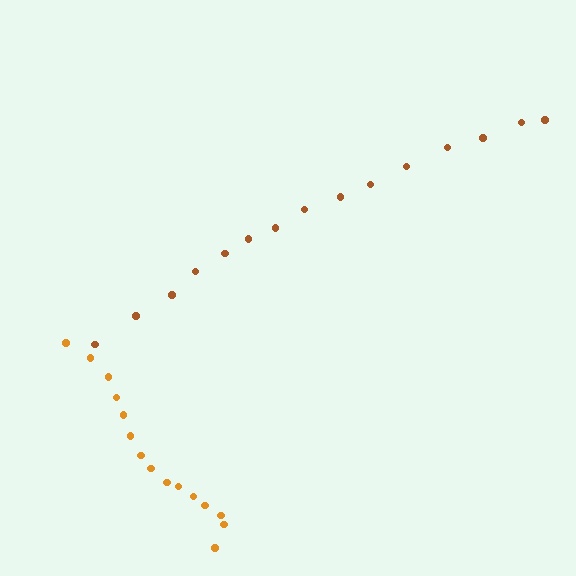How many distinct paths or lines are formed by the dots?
There are 2 distinct paths.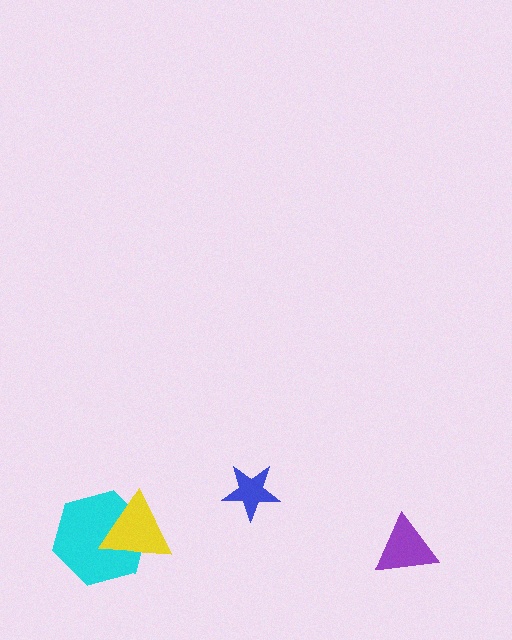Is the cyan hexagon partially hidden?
Yes, it is partially covered by another shape.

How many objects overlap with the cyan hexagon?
1 object overlaps with the cyan hexagon.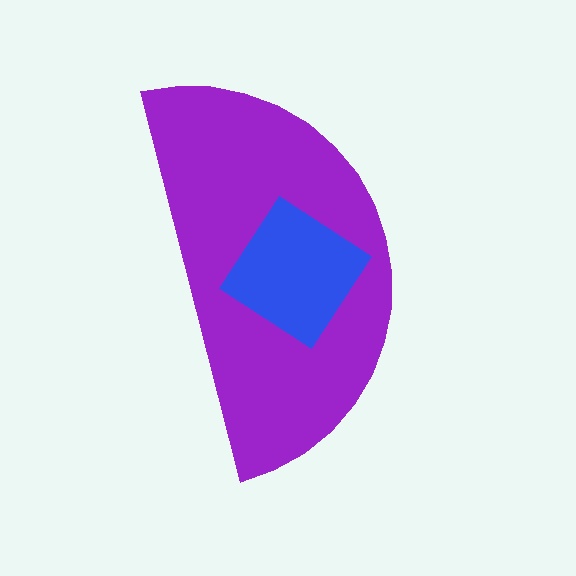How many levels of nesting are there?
2.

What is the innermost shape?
The blue diamond.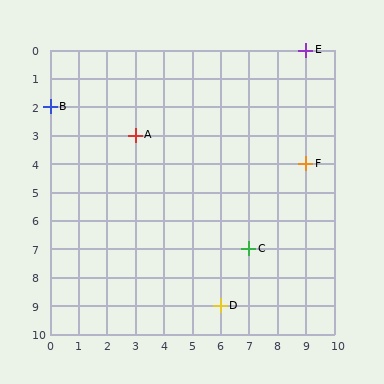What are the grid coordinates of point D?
Point D is at grid coordinates (6, 9).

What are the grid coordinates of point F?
Point F is at grid coordinates (9, 4).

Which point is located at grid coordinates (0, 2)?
Point B is at (0, 2).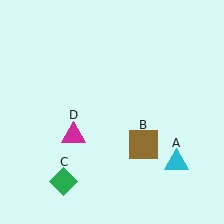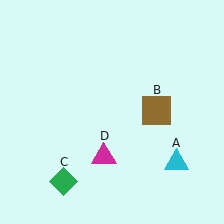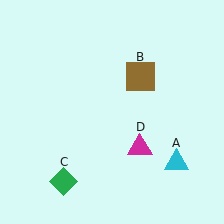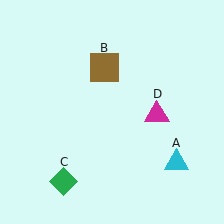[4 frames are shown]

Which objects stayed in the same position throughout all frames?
Cyan triangle (object A) and green diamond (object C) remained stationary.